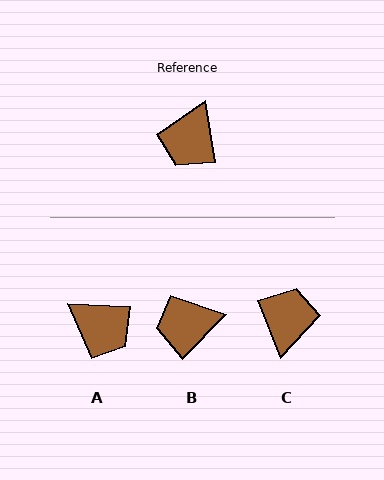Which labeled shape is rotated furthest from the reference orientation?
C, about 168 degrees away.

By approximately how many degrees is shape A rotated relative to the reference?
Approximately 78 degrees counter-clockwise.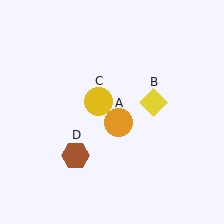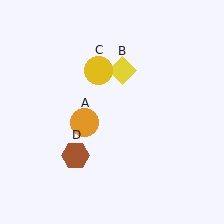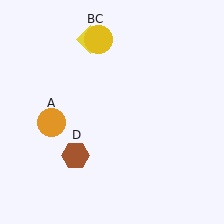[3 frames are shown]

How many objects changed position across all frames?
3 objects changed position: orange circle (object A), yellow diamond (object B), yellow circle (object C).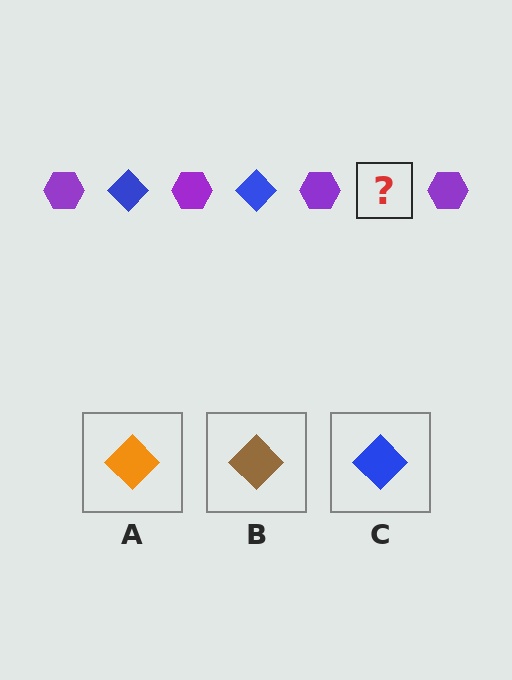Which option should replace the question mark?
Option C.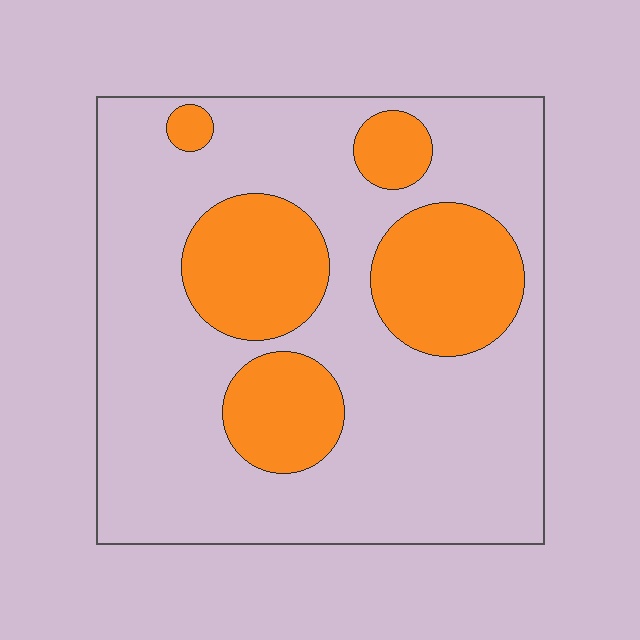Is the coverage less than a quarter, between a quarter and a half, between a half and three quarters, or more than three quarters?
Between a quarter and a half.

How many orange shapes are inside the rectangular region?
5.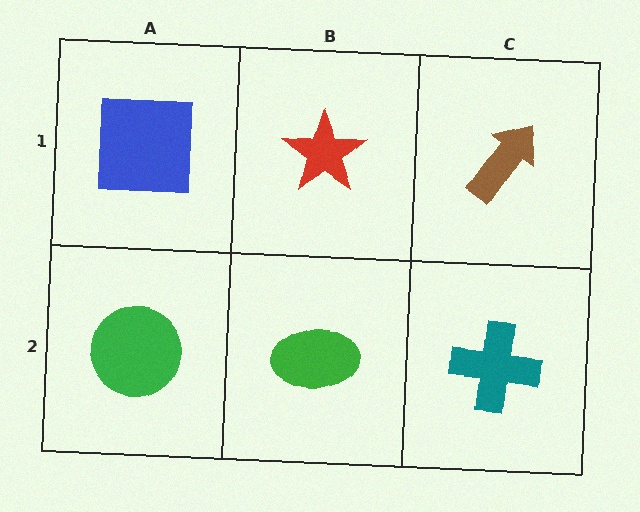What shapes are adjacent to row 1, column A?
A green circle (row 2, column A), a red star (row 1, column B).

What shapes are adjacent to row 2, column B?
A red star (row 1, column B), a green circle (row 2, column A), a teal cross (row 2, column C).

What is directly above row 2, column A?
A blue square.